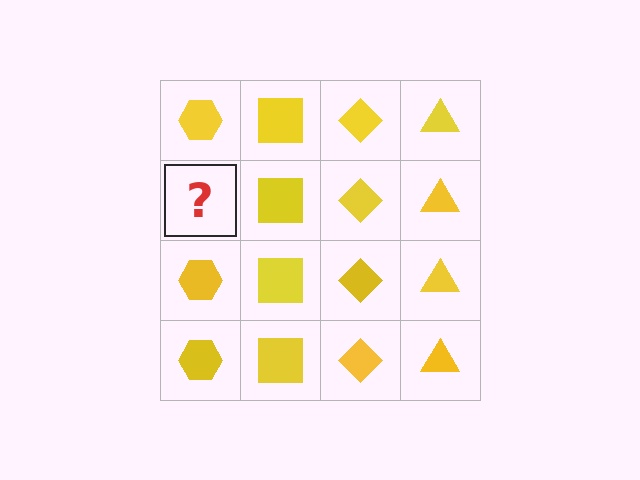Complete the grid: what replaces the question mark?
The question mark should be replaced with a yellow hexagon.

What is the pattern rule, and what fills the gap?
The rule is that each column has a consistent shape. The gap should be filled with a yellow hexagon.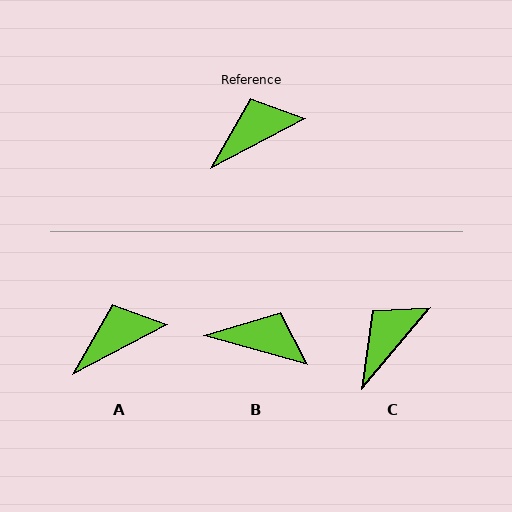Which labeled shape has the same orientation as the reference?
A.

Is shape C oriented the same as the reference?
No, it is off by about 23 degrees.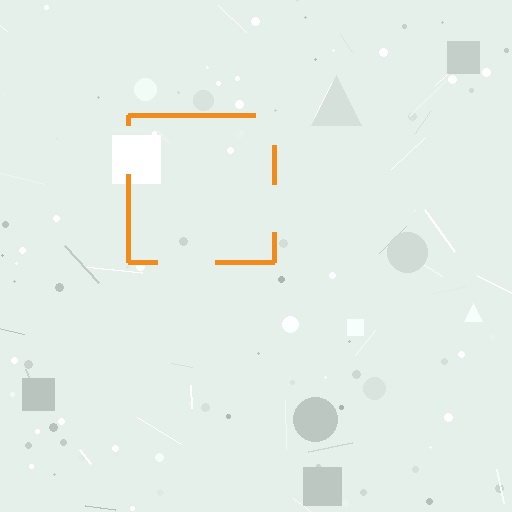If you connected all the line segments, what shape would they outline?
They would outline a square.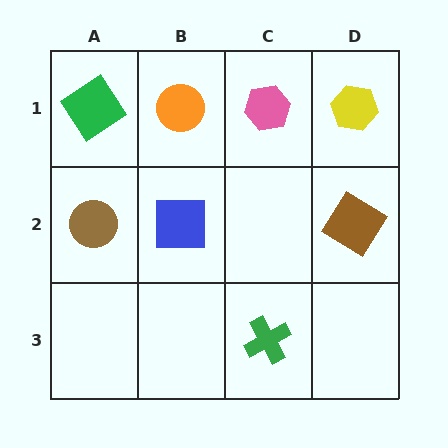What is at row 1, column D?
A yellow hexagon.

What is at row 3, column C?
A green cross.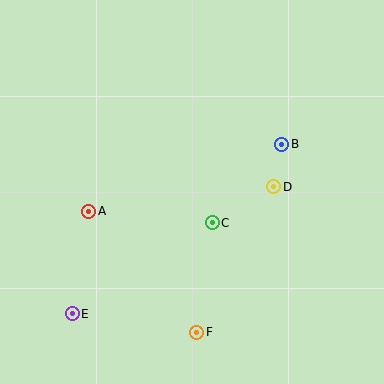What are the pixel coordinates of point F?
Point F is at (197, 332).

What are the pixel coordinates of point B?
Point B is at (282, 144).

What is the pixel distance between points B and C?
The distance between B and C is 105 pixels.